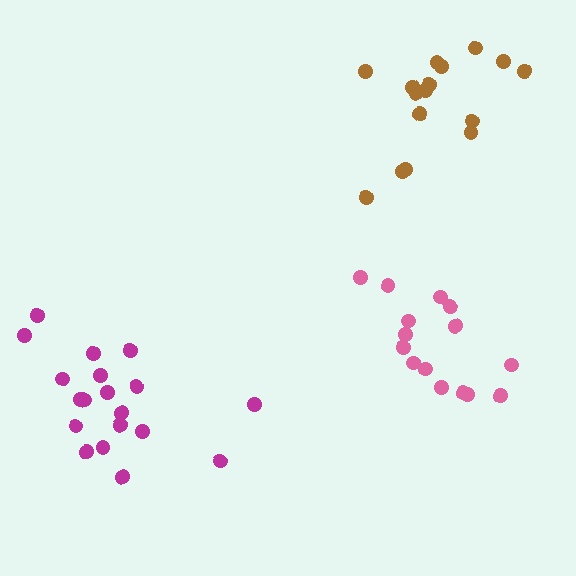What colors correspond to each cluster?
The clusters are colored: brown, magenta, pink.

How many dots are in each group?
Group 1: 16 dots, Group 2: 19 dots, Group 3: 15 dots (50 total).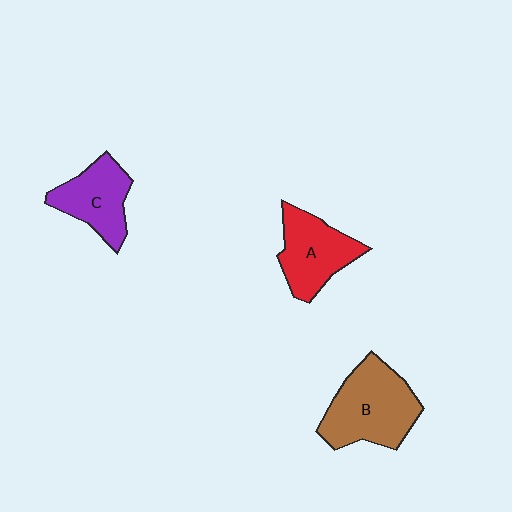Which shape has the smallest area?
Shape C (purple).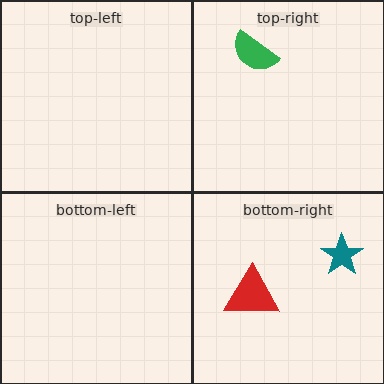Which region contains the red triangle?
The bottom-right region.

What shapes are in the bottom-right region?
The red triangle, the teal star.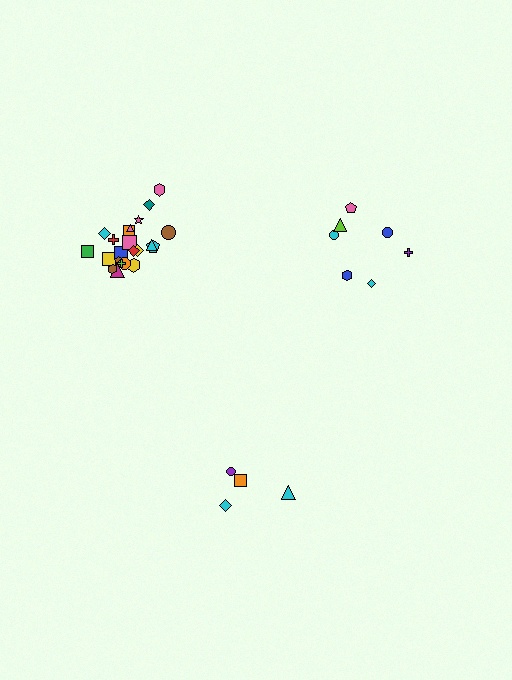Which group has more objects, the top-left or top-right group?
The top-left group.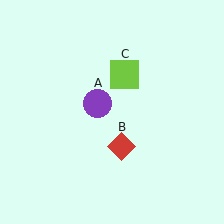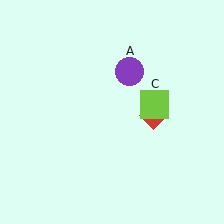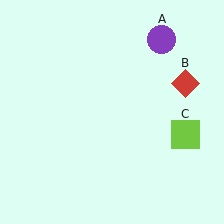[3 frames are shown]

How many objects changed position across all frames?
3 objects changed position: purple circle (object A), red diamond (object B), lime square (object C).